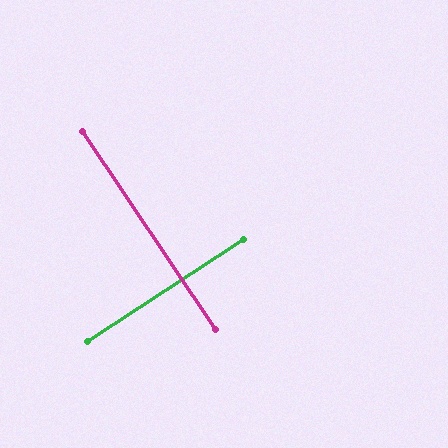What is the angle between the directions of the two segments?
Approximately 89 degrees.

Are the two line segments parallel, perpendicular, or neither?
Perpendicular — they meet at approximately 89°.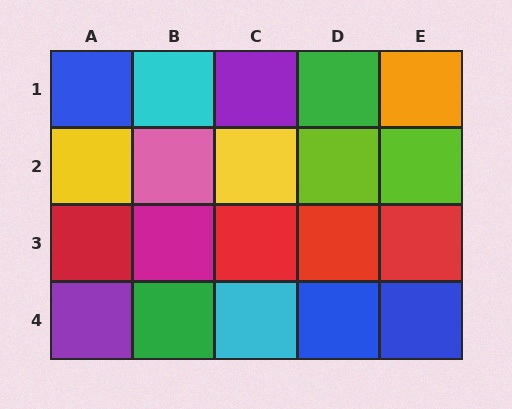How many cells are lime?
2 cells are lime.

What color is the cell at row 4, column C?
Cyan.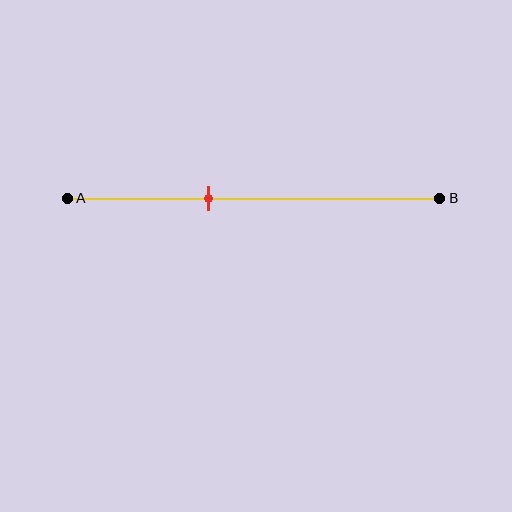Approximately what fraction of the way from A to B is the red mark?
The red mark is approximately 40% of the way from A to B.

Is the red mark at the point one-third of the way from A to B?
No, the mark is at about 40% from A, not at the 33% one-third point.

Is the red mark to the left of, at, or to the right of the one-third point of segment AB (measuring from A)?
The red mark is to the right of the one-third point of segment AB.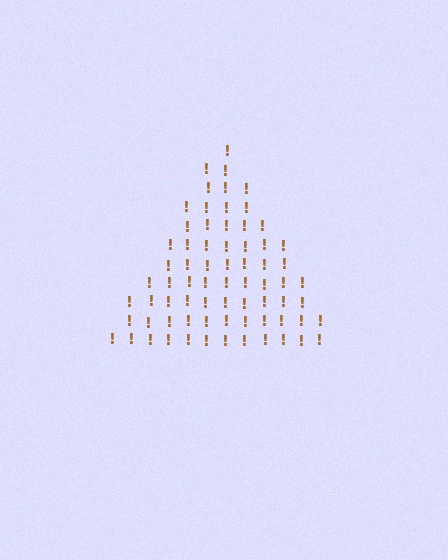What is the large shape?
The large shape is a triangle.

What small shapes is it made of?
It is made of small exclamation marks.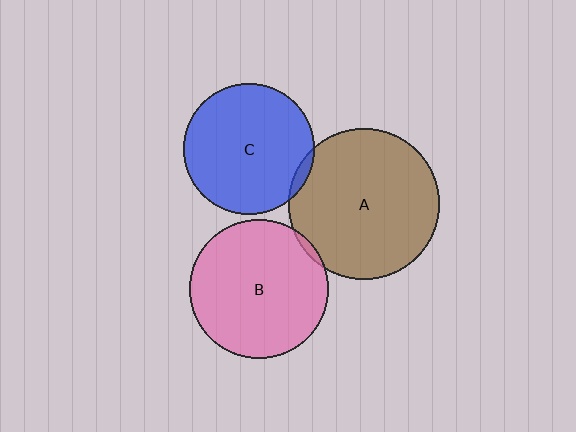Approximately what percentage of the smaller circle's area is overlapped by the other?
Approximately 5%.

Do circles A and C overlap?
Yes.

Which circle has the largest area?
Circle A (brown).